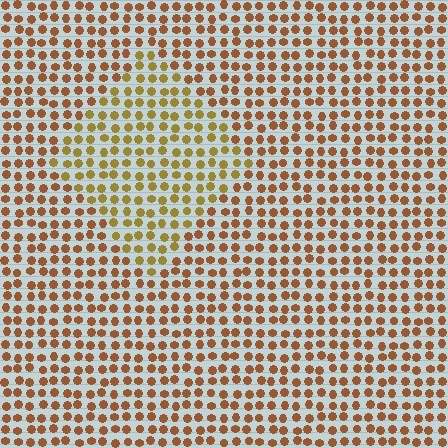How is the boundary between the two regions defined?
The boundary is defined purely by a slight shift in hue (about 30 degrees). Spacing, size, and orientation are identical on both sides.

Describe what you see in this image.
The image is filled with small brown elements in a uniform arrangement. A diamond-shaped region is visible where the elements are tinted to a slightly different hue, forming a subtle color boundary.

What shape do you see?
I see a diamond.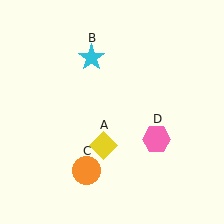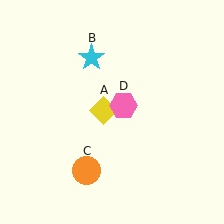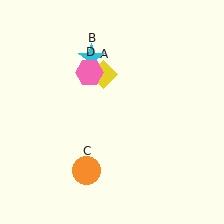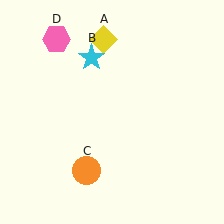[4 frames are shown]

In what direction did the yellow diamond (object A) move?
The yellow diamond (object A) moved up.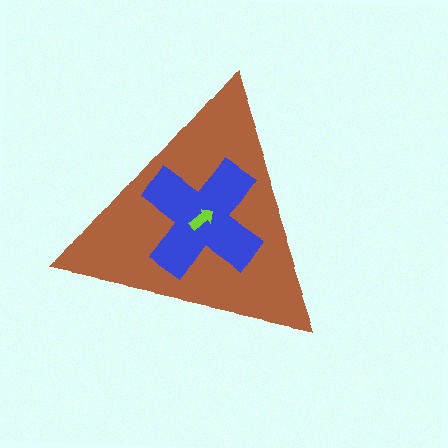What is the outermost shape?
The brown triangle.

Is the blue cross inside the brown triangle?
Yes.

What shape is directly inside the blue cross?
The lime arrow.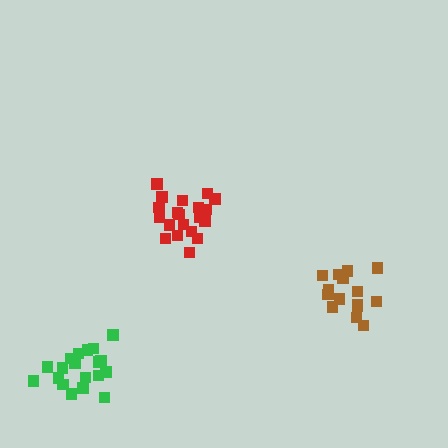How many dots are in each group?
Group 1: 20 dots, Group 2: 19 dots, Group 3: 15 dots (54 total).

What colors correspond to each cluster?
The clusters are colored: red, green, brown.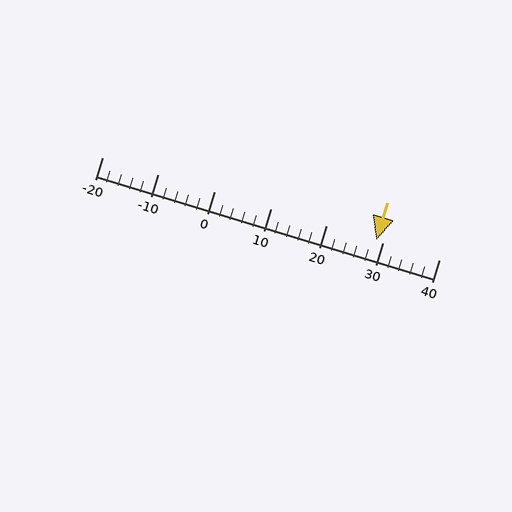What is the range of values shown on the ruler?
The ruler shows values from -20 to 40.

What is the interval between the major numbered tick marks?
The major tick marks are spaced 10 units apart.